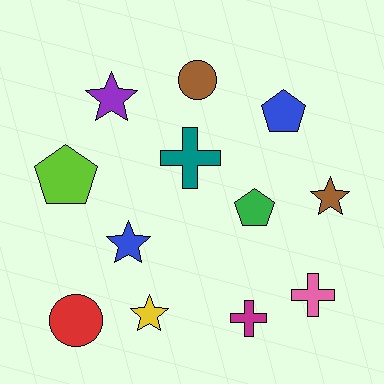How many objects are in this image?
There are 12 objects.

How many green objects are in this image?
There is 1 green object.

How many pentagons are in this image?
There are 3 pentagons.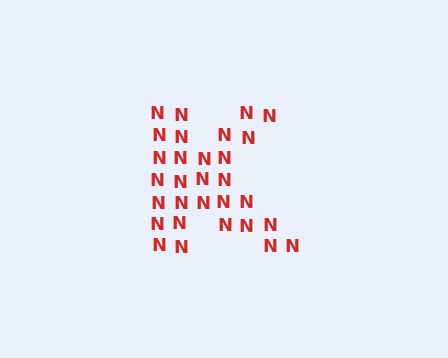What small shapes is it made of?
It is made of small letter N's.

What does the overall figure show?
The overall figure shows the letter K.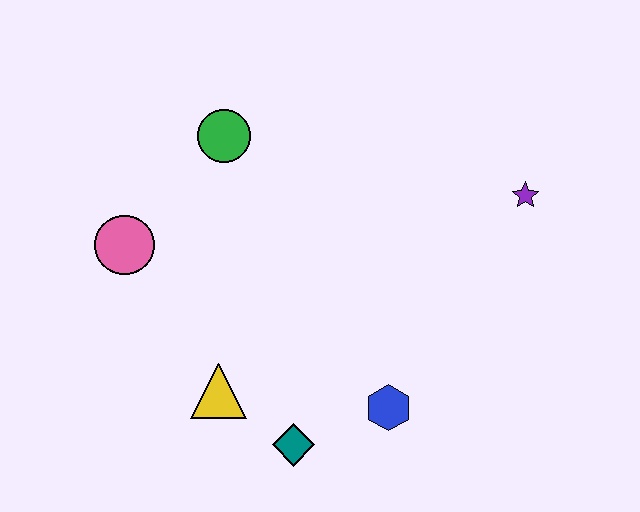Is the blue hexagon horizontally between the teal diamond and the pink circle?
No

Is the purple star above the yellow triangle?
Yes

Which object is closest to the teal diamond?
The yellow triangle is closest to the teal diamond.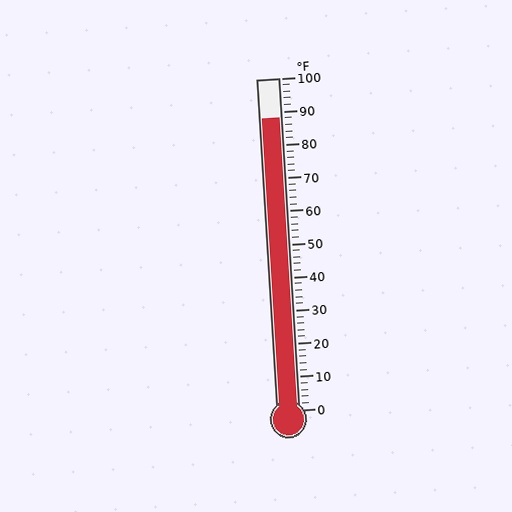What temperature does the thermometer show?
The thermometer shows approximately 88°F.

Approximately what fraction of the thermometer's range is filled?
The thermometer is filled to approximately 90% of its range.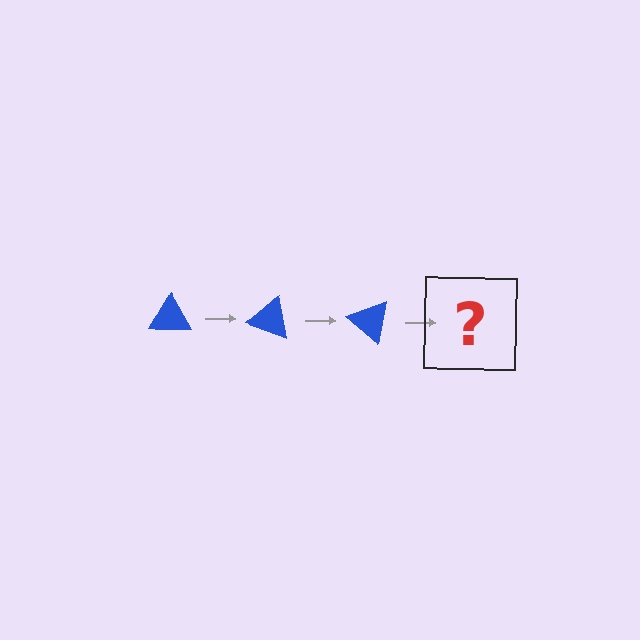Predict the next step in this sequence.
The next step is a blue triangle rotated 60 degrees.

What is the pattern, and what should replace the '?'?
The pattern is that the triangle rotates 20 degrees each step. The '?' should be a blue triangle rotated 60 degrees.